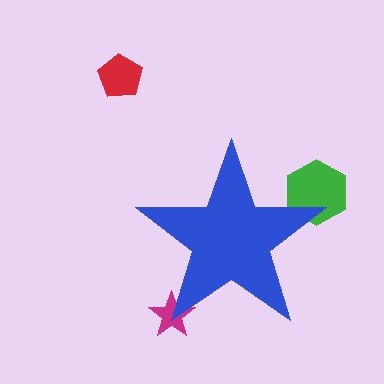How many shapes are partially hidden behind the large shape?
2 shapes are partially hidden.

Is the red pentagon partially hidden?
No, the red pentagon is fully visible.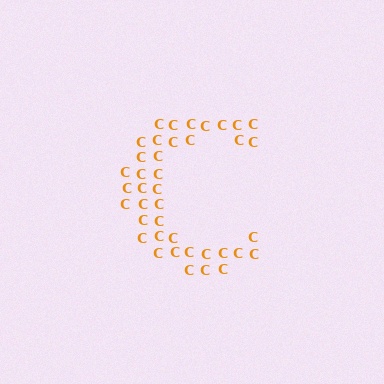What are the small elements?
The small elements are letter C's.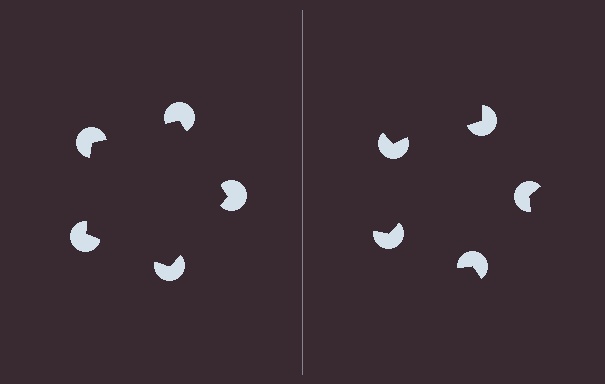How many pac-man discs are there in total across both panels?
10 — 5 on each side.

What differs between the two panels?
The pac-man discs are positioned identically on both sides; only the wedge orientations differ. On the left they align to a pentagon; on the right they are misaligned.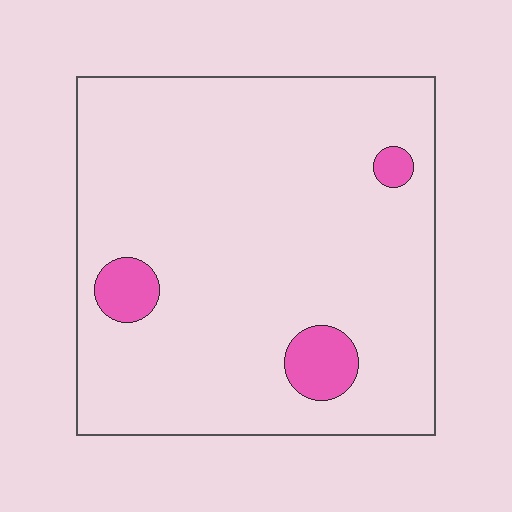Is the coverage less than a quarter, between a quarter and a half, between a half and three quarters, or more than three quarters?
Less than a quarter.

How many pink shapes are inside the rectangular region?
3.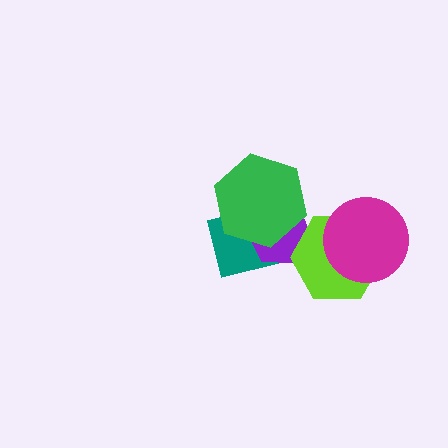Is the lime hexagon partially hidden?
Yes, it is partially covered by another shape.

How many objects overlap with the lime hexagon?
2 objects overlap with the lime hexagon.